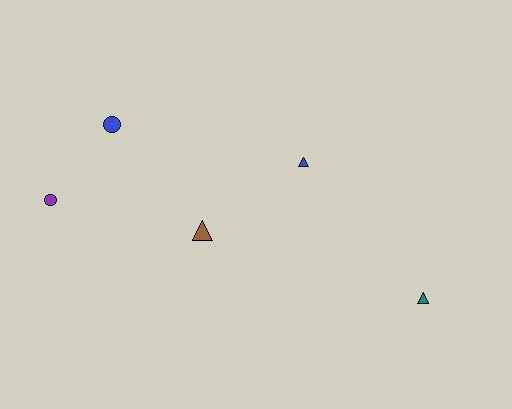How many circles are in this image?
There are 2 circles.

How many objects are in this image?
There are 5 objects.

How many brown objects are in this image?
There is 1 brown object.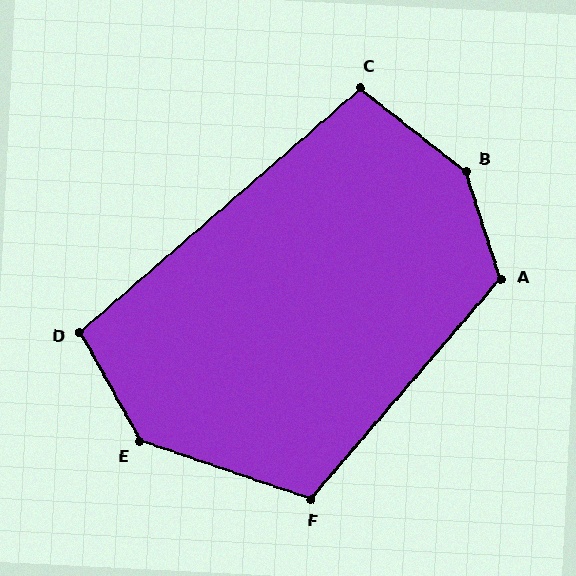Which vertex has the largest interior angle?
B, at approximately 146 degrees.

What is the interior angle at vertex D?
Approximately 102 degrees (obtuse).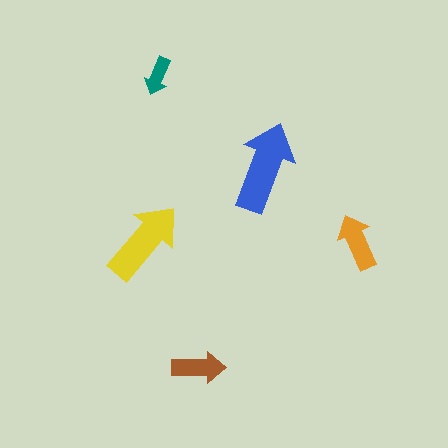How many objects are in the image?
There are 5 objects in the image.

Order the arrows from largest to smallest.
the blue one, the yellow one, the orange one, the brown one, the teal one.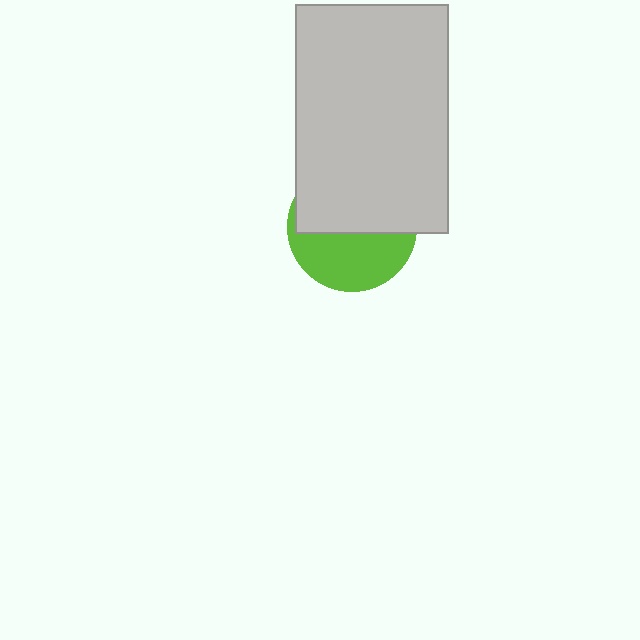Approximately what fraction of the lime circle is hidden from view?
Roughly 55% of the lime circle is hidden behind the light gray rectangle.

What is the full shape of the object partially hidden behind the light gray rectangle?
The partially hidden object is a lime circle.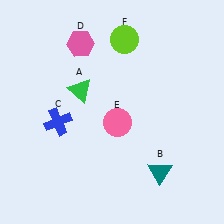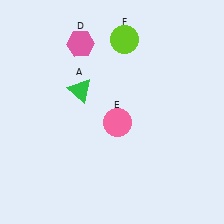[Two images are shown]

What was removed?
The blue cross (C), the teal triangle (B) were removed in Image 2.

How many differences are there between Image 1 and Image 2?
There are 2 differences between the two images.